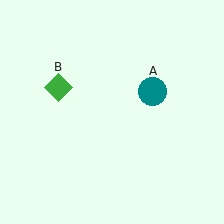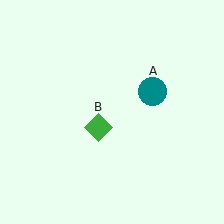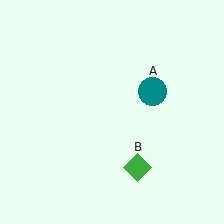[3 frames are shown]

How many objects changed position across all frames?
1 object changed position: green diamond (object B).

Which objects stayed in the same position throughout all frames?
Teal circle (object A) remained stationary.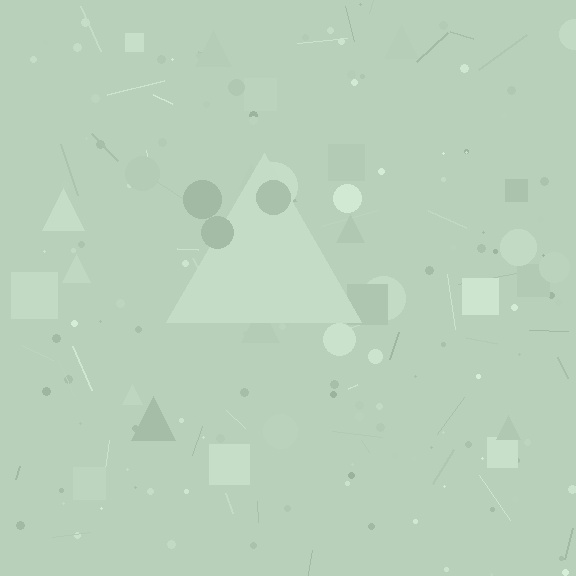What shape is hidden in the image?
A triangle is hidden in the image.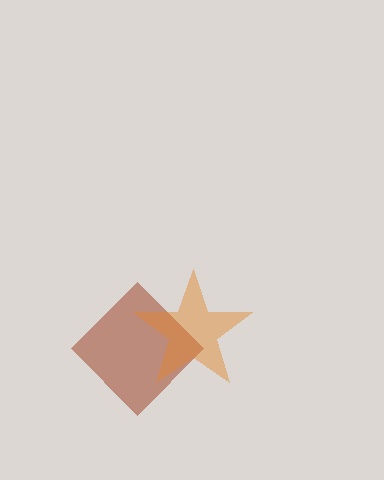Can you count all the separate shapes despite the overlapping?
Yes, there are 2 separate shapes.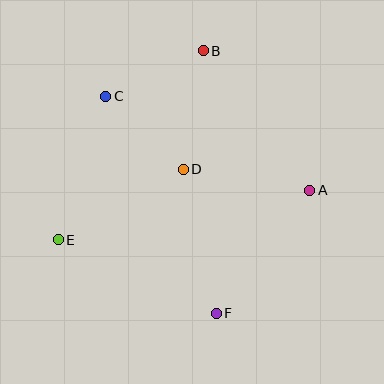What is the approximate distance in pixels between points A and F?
The distance between A and F is approximately 154 pixels.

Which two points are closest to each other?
Points C and D are closest to each other.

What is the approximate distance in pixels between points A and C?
The distance between A and C is approximately 225 pixels.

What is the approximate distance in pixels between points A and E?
The distance between A and E is approximately 257 pixels.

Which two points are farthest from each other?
Points B and F are farthest from each other.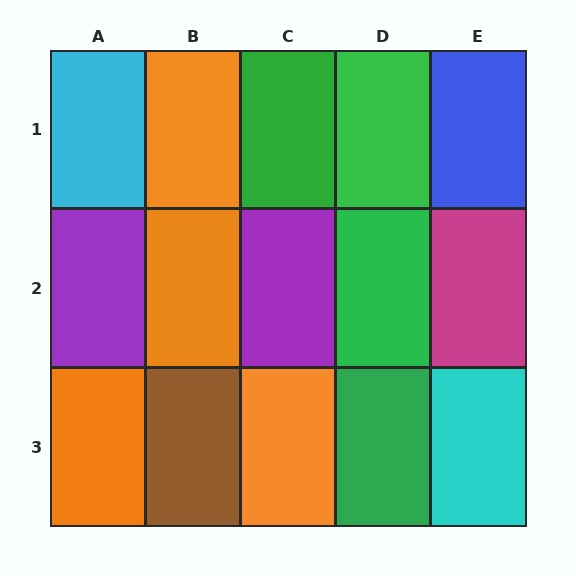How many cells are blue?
1 cell is blue.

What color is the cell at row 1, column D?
Green.